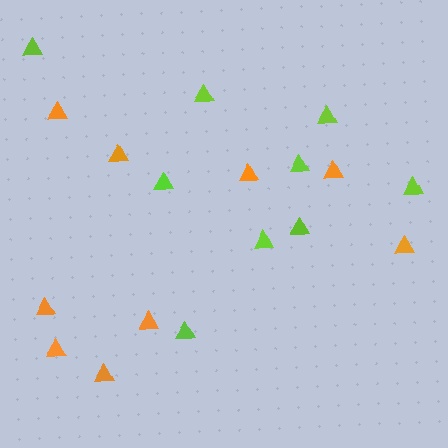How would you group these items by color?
There are 2 groups: one group of orange triangles (9) and one group of lime triangles (9).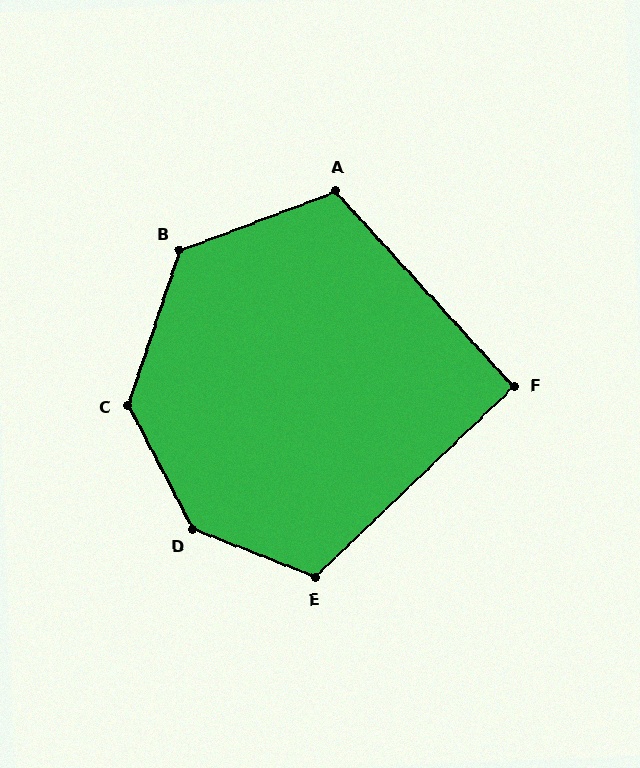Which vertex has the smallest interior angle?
F, at approximately 92 degrees.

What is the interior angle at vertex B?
Approximately 130 degrees (obtuse).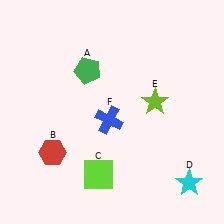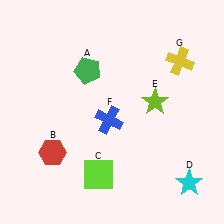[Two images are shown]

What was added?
A yellow cross (G) was added in Image 2.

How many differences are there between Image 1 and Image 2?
There is 1 difference between the two images.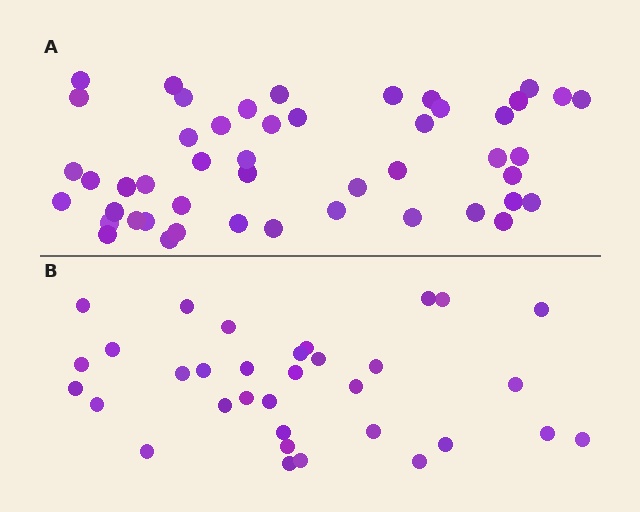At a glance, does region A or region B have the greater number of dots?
Region A (the top region) has more dots.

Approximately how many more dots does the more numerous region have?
Region A has approximately 15 more dots than region B.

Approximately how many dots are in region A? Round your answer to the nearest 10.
About 50 dots. (The exact count is 48, which rounds to 50.)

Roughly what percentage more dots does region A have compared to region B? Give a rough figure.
About 45% more.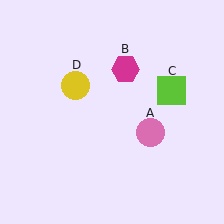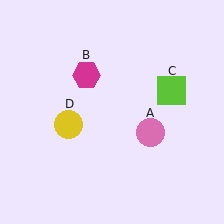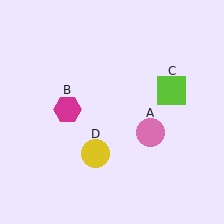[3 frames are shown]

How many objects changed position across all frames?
2 objects changed position: magenta hexagon (object B), yellow circle (object D).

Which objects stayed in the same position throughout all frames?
Pink circle (object A) and lime square (object C) remained stationary.